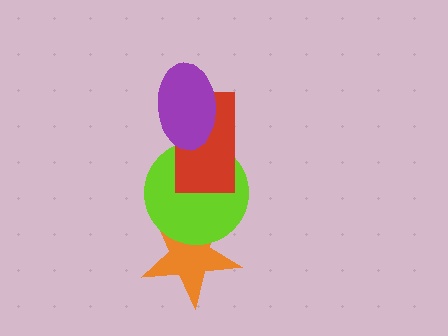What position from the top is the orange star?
The orange star is 4th from the top.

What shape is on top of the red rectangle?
The purple ellipse is on top of the red rectangle.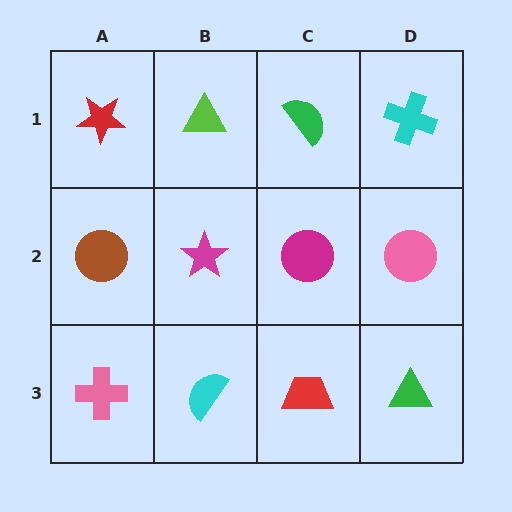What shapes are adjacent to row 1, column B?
A magenta star (row 2, column B), a red star (row 1, column A), a green semicircle (row 1, column C).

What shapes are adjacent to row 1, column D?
A pink circle (row 2, column D), a green semicircle (row 1, column C).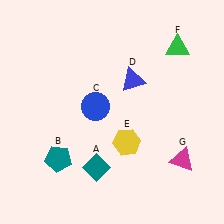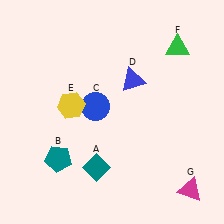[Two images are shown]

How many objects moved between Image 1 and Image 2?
2 objects moved between the two images.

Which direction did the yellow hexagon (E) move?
The yellow hexagon (E) moved left.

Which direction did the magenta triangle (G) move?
The magenta triangle (G) moved down.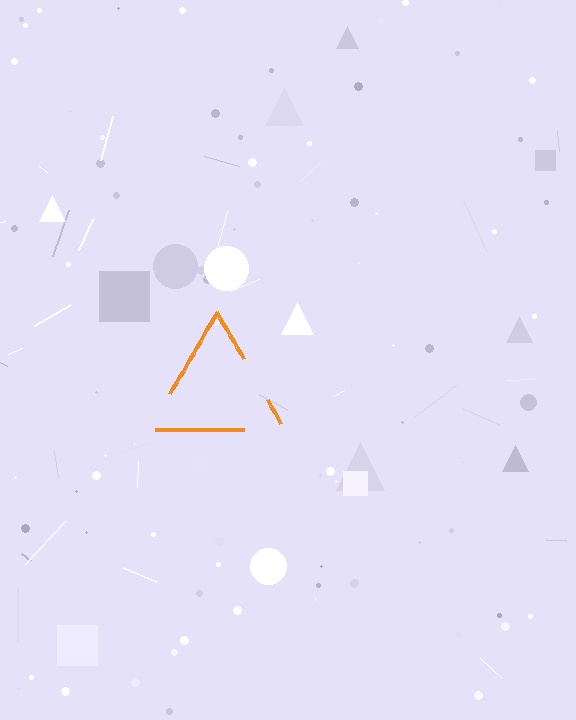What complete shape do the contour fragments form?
The contour fragments form a triangle.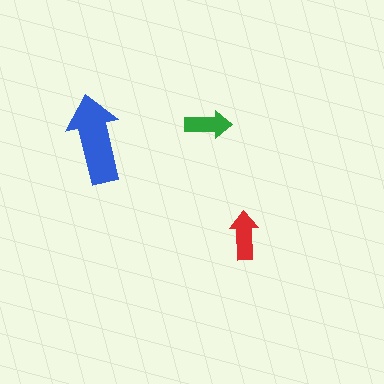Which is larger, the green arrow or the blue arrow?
The blue one.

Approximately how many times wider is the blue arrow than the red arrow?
About 2 times wider.